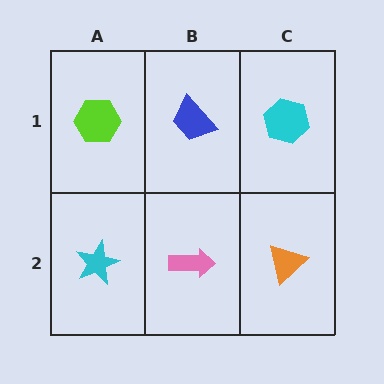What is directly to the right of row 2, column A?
A pink arrow.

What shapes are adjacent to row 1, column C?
An orange triangle (row 2, column C), a blue trapezoid (row 1, column B).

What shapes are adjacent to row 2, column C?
A cyan hexagon (row 1, column C), a pink arrow (row 2, column B).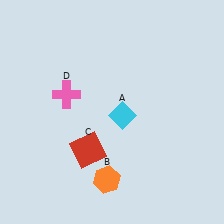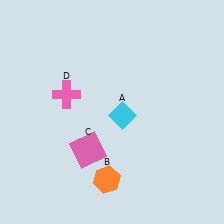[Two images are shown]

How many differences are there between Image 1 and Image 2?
There is 1 difference between the two images.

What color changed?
The square (C) changed from red in Image 1 to pink in Image 2.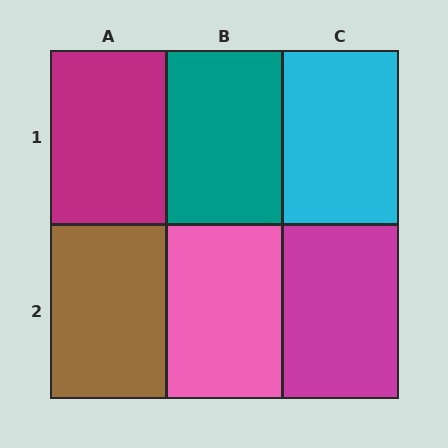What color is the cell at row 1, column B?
Teal.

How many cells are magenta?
2 cells are magenta.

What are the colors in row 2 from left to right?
Brown, pink, magenta.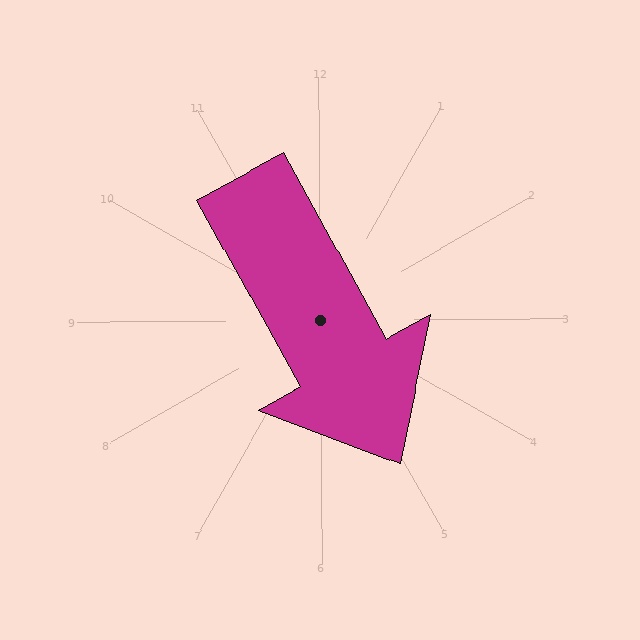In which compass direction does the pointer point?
Southeast.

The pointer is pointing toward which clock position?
Roughly 5 o'clock.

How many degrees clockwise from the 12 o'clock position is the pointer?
Approximately 151 degrees.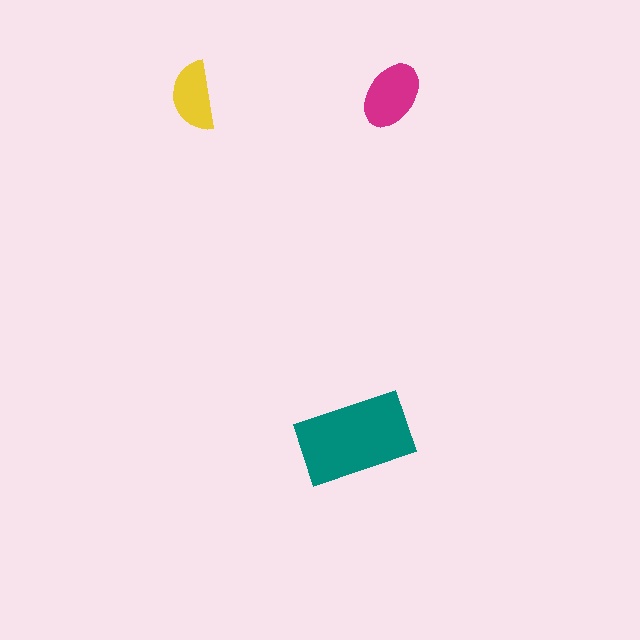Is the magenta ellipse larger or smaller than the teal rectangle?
Smaller.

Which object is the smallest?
The yellow semicircle.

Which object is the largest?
The teal rectangle.